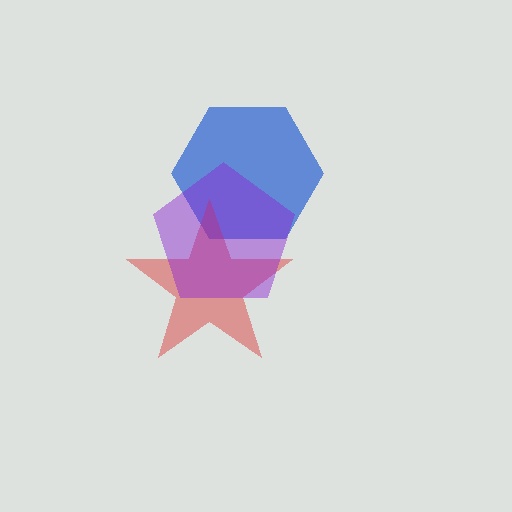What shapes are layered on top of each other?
The layered shapes are: a blue hexagon, a red star, a purple pentagon.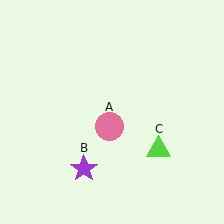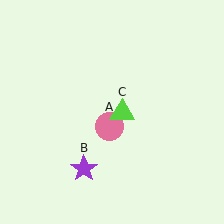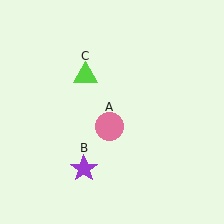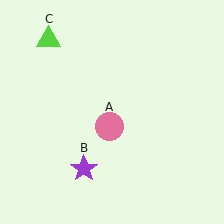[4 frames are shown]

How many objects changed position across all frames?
1 object changed position: lime triangle (object C).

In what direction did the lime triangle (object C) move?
The lime triangle (object C) moved up and to the left.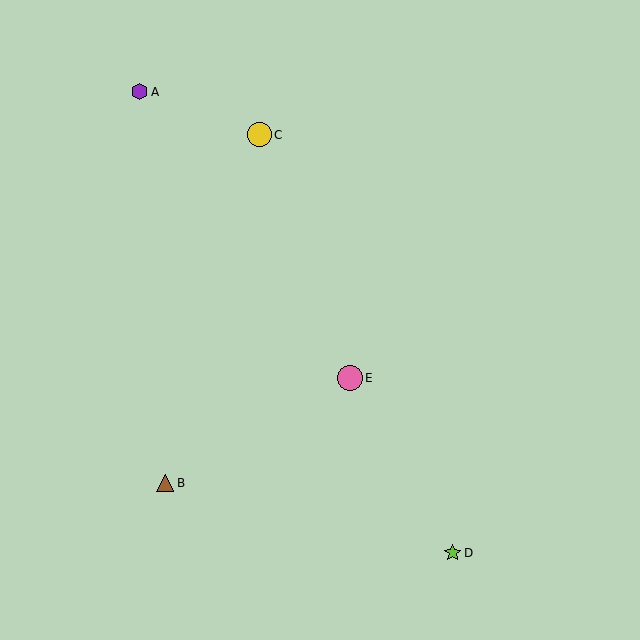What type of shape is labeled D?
Shape D is a lime star.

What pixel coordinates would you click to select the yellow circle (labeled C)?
Click at (260, 135) to select the yellow circle C.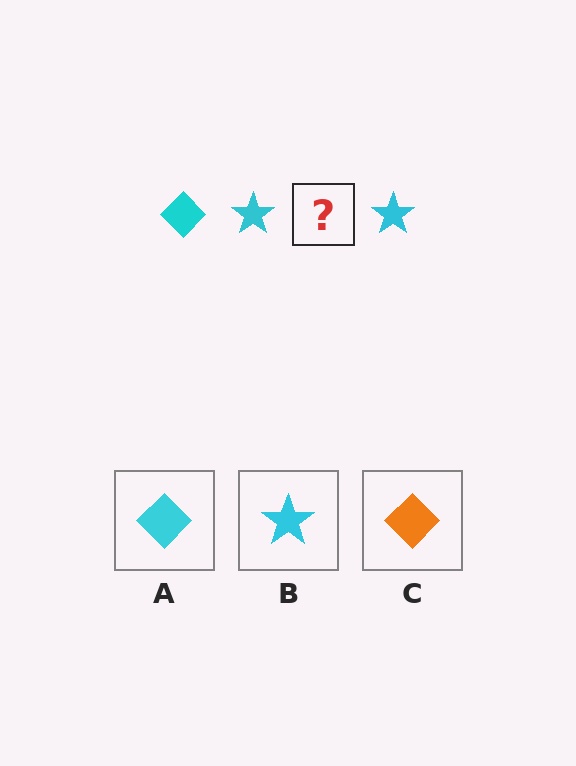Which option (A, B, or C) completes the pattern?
A.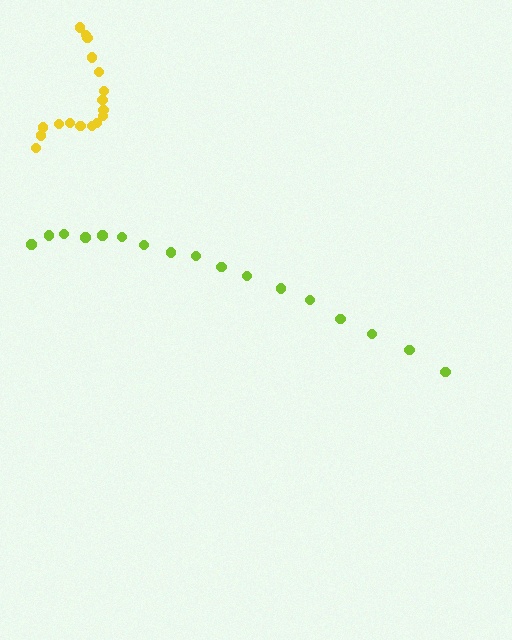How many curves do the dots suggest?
There are 2 distinct paths.